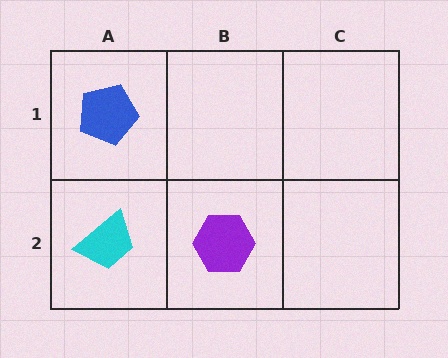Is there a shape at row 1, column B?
No, that cell is empty.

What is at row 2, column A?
A cyan trapezoid.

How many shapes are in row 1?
1 shape.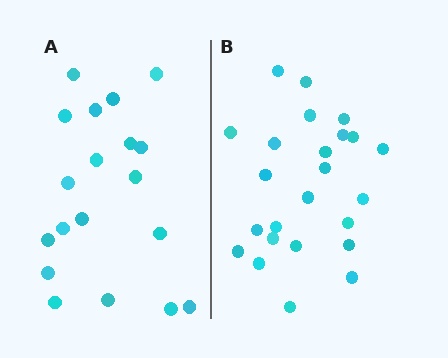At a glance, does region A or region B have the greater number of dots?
Region B (the right region) has more dots.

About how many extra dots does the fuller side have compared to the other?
Region B has about 5 more dots than region A.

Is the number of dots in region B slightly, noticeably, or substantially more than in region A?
Region B has noticeably more, but not dramatically so. The ratio is roughly 1.3 to 1.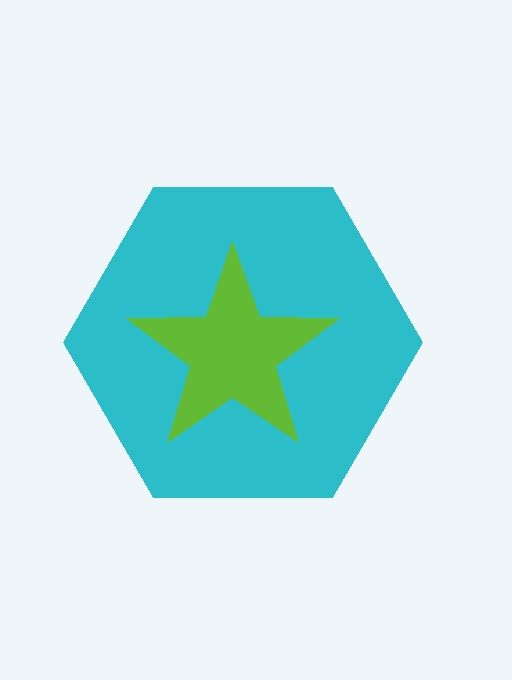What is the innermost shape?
The lime star.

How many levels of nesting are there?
2.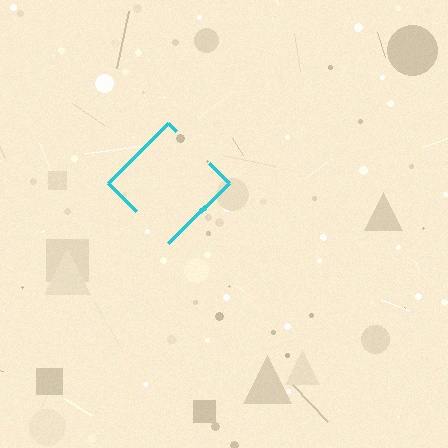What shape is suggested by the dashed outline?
The dashed outline suggests a diamond.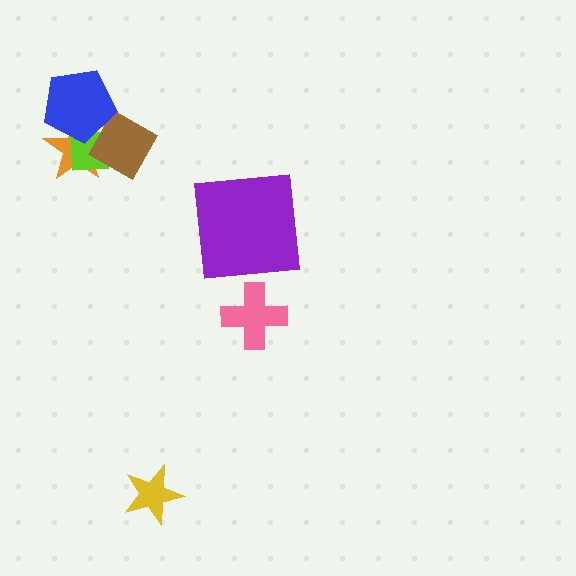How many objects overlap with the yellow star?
0 objects overlap with the yellow star.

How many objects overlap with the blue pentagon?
3 objects overlap with the blue pentagon.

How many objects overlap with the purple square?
0 objects overlap with the purple square.